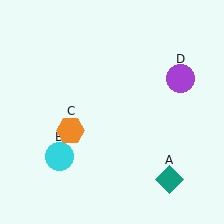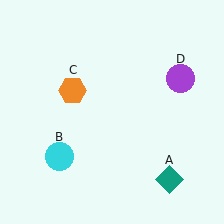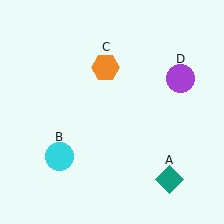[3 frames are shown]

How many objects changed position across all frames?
1 object changed position: orange hexagon (object C).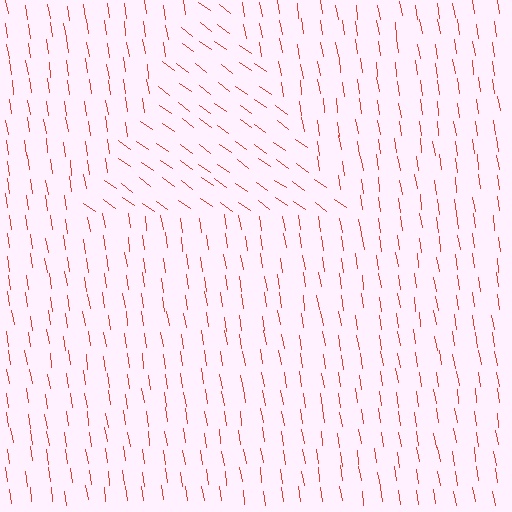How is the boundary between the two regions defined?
The boundary is defined purely by a change in line orientation (approximately 45 degrees difference). All lines are the same color and thickness.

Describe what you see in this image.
The image is filled with small red line segments. A triangle region in the image has lines oriented differently from the surrounding lines, creating a visible texture boundary.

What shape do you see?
I see a triangle.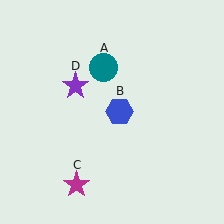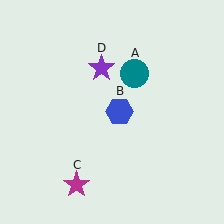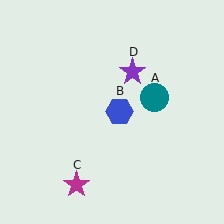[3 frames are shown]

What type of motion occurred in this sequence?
The teal circle (object A), purple star (object D) rotated clockwise around the center of the scene.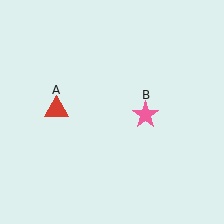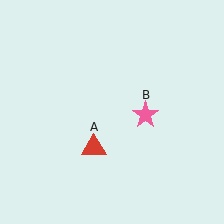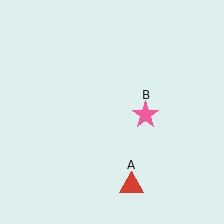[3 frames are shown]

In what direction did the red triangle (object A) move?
The red triangle (object A) moved down and to the right.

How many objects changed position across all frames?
1 object changed position: red triangle (object A).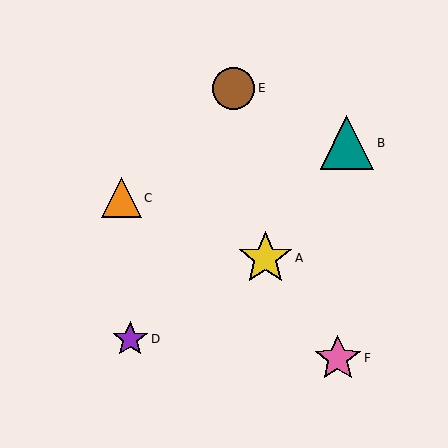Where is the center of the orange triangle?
The center of the orange triangle is at (121, 198).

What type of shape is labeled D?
Shape D is a purple star.